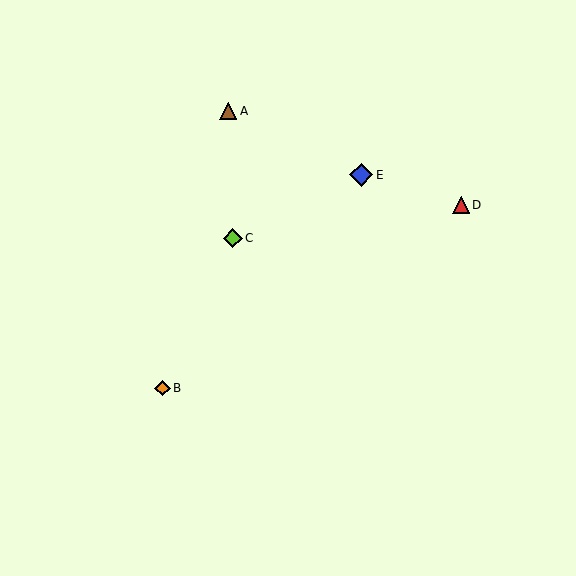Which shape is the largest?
The blue diamond (labeled E) is the largest.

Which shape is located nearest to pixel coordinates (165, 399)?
The orange diamond (labeled B) at (162, 388) is nearest to that location.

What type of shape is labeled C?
Shape C is a lime diamond.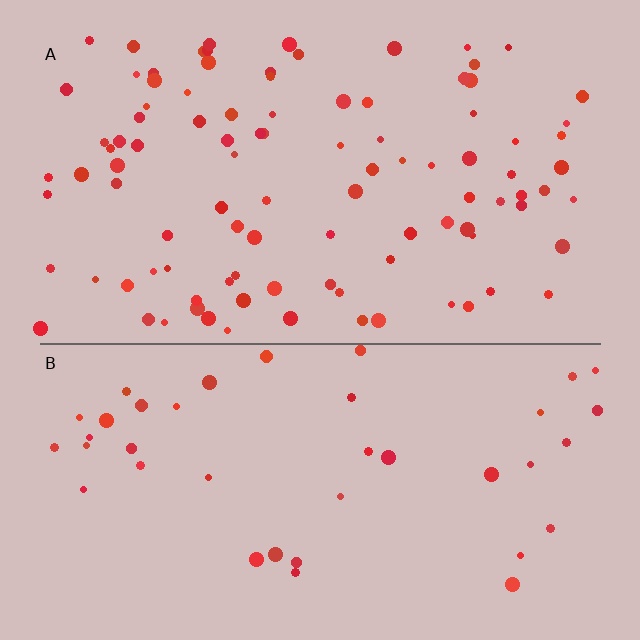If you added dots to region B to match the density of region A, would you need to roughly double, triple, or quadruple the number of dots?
Approximately double.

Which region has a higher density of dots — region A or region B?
A (the top).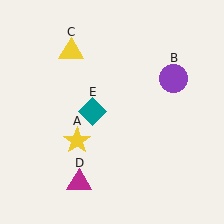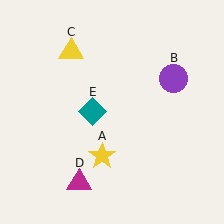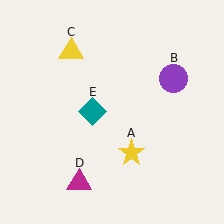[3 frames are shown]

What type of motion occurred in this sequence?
The yellow star (object A) rotated counterclockwise around the center of the scene.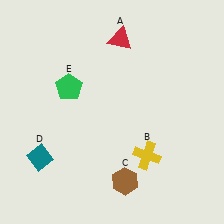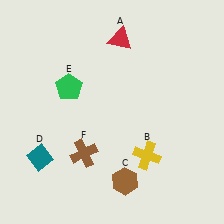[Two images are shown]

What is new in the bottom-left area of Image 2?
A brown cross (F) was added in the bottom-left area of Image 2.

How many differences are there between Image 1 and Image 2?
There is 1 difference between the two images.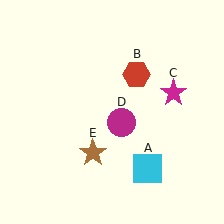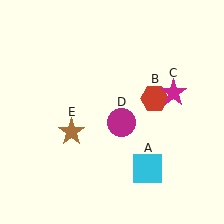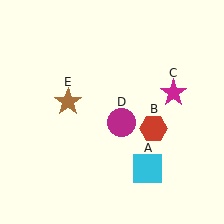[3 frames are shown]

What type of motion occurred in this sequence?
The red hexagon (object B), brown star (object E) rotated clockwise around the center of the scene.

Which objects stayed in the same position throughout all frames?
Cyan square (object A) and magenta star (object C) and magenta circle (object D) remained stationary.